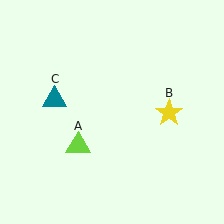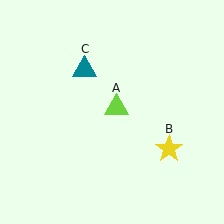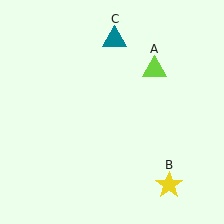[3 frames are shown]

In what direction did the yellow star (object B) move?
The yellow star (object B) moved down.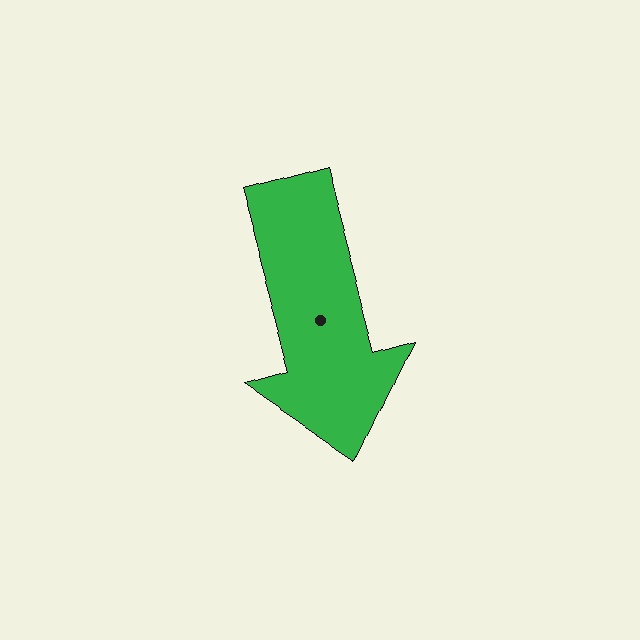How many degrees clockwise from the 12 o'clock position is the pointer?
Approximately 165 degrees.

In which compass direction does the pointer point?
South.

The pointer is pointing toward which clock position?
Roughly 5 o'clock.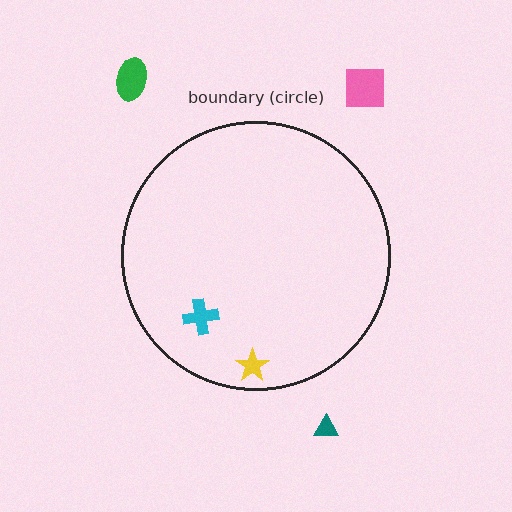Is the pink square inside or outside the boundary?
Outside.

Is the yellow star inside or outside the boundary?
Inside.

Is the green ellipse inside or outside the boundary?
Outside.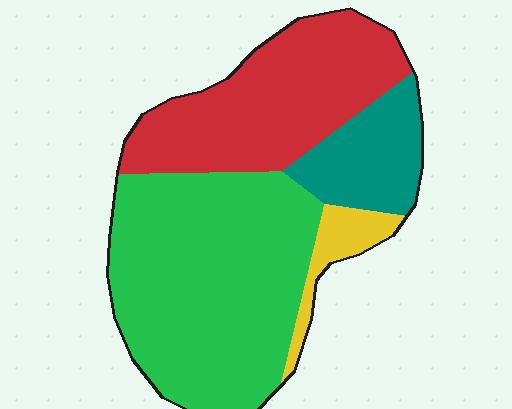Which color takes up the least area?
Yellow, at roughly 5%.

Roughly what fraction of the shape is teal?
Teal covers 14% of the shape.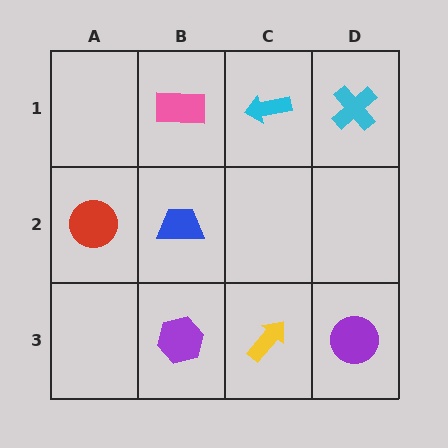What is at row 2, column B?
A blue trapezoid.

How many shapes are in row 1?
3 shapes.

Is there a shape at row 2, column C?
No, that cell is empty.